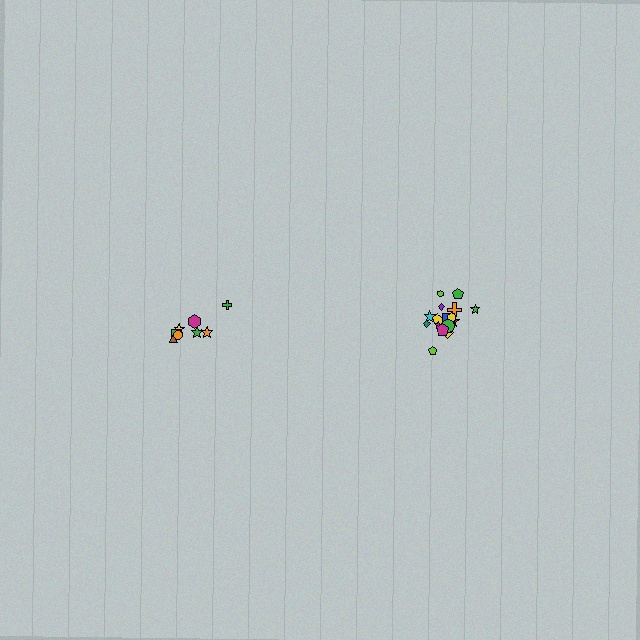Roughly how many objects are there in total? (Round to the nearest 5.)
Roughly 25 objects in total.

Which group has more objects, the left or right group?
The right group.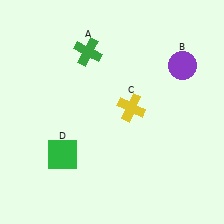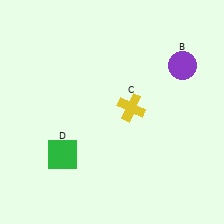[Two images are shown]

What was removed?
The green cross (A) was removed in Image 2.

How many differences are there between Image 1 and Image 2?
There is 1 difference between the two images.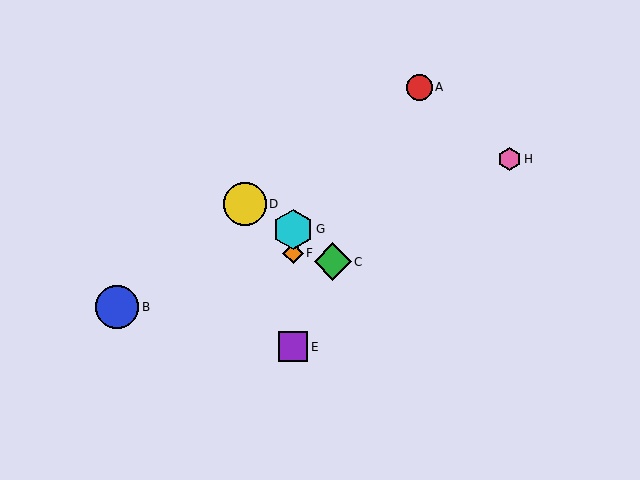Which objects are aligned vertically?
Objects E, F, G are aligned vertically.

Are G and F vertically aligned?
Yes, both are at x≈293.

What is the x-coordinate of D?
Object D is at x≈245.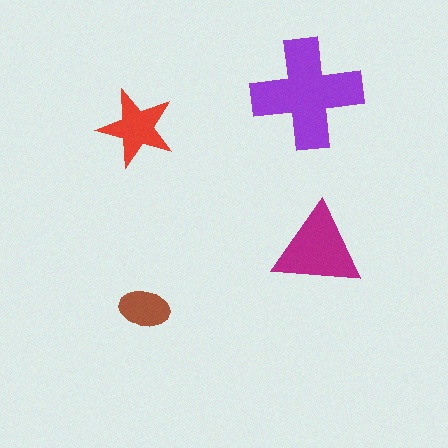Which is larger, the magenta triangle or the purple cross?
The purple cross.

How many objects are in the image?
There are 4 objects in the image.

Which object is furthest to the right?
The magenta triangle is rightmost.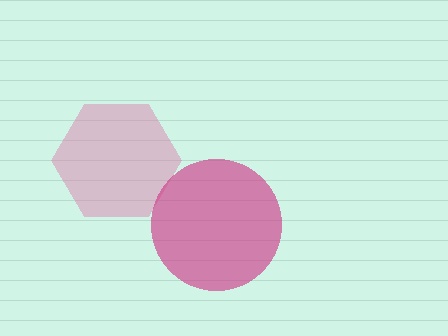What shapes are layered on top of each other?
The layered shapes are: a pink hexagon, a magenta circle.